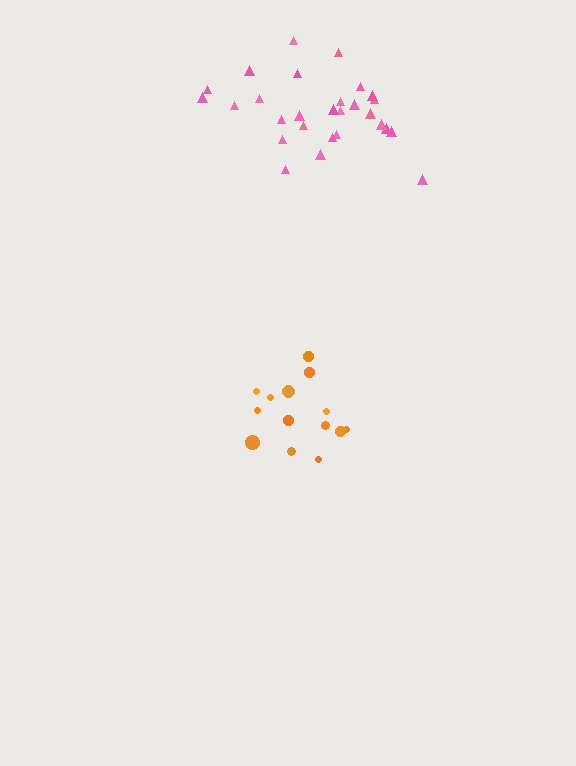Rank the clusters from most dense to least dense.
pink, orange.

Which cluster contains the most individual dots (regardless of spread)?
Pink (28).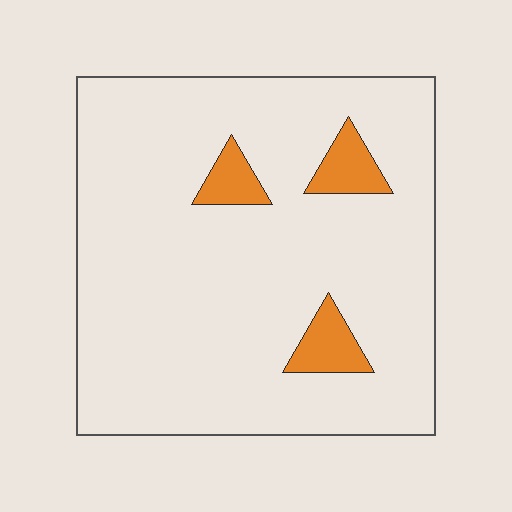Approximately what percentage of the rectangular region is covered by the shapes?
Approximately 10%.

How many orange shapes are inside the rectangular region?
3.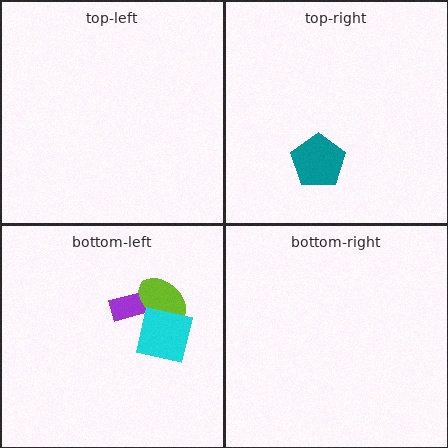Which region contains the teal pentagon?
The top-right region.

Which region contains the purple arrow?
The bottom-left region.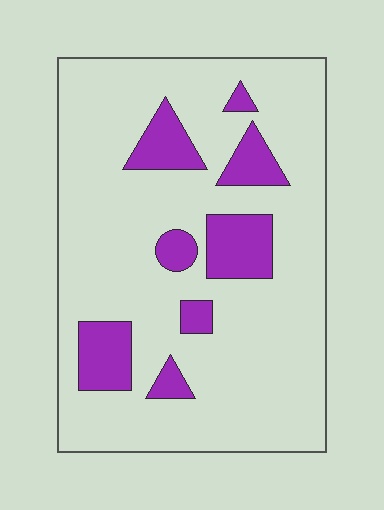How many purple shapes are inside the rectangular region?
8.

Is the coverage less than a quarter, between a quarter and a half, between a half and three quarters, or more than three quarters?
Less than a quarter.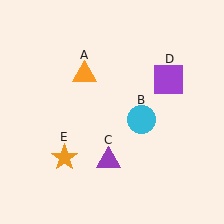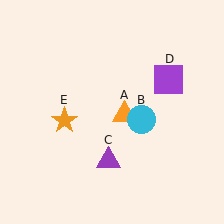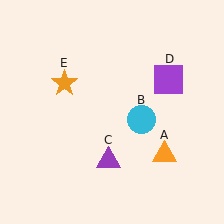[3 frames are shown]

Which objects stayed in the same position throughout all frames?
Cyan circle (object B) and purple triangle (object C) and purple square (object D) remained stationary.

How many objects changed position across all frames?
2 objects changed position: orange triangle (object A), orange star (object E).